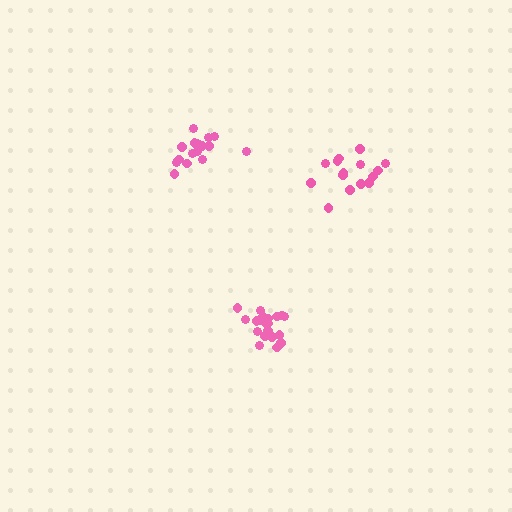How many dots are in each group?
Group 1: 16 dots, Group 2: 20 dots, Group 3: 16 dots (52 total).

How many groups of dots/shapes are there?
There are 3 groups.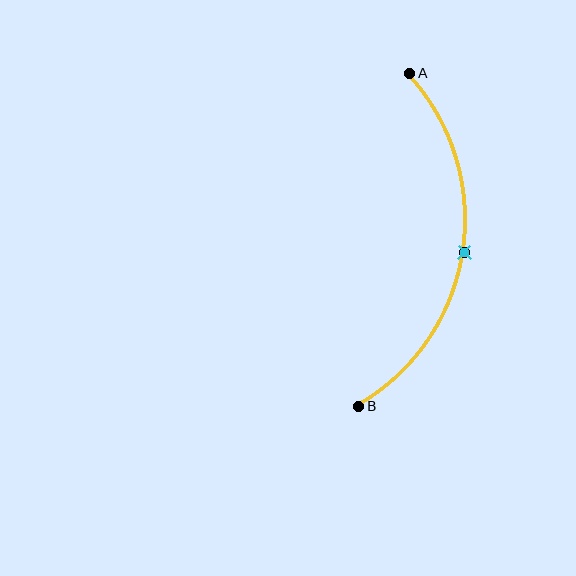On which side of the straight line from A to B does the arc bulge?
The arc bulges to the right of the straight line connecting A and B.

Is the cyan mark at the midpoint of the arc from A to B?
Yes. The cyan mark lies on the arc at equal arc-length from both A and B — it is the arc midpoint.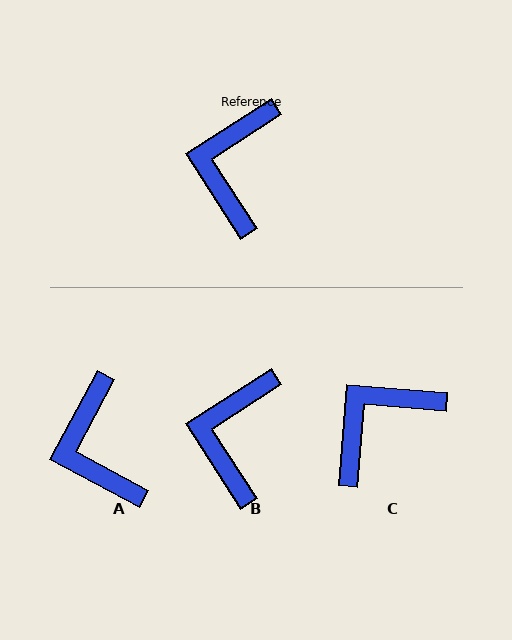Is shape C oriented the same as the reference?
No, it is off by about 37 degrees.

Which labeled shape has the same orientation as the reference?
B.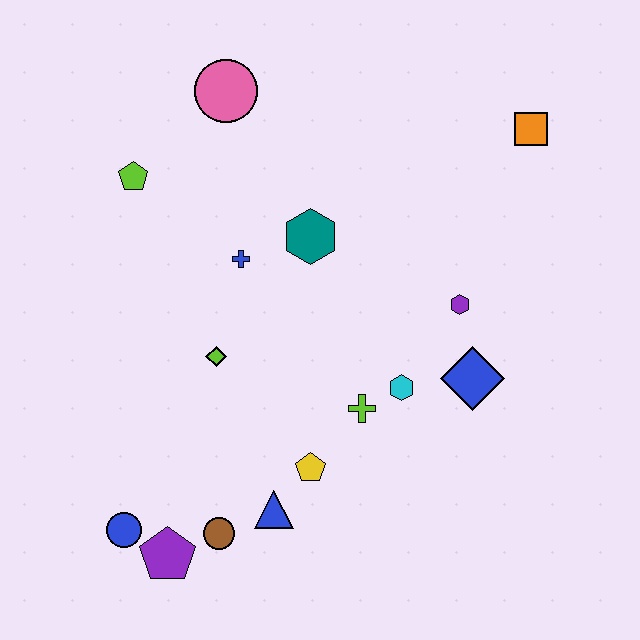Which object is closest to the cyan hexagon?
The lime cross is closest to the cyan hexagon.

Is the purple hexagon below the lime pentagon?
Yes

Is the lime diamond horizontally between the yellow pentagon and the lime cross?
No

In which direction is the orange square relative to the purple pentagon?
The orange square is above the purple pentagon.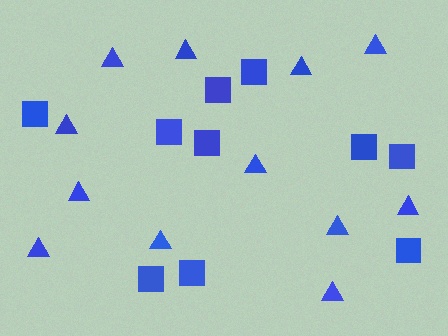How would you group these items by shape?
There are 2 groups: one group of triangles (12) and one group of squares (10).